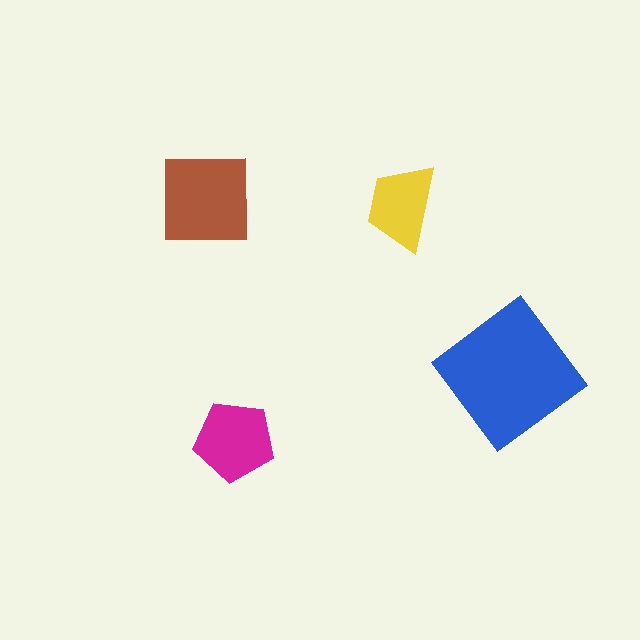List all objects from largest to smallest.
The blue diamond, the brown square, the magenta pentagon, the yellow trapezoid.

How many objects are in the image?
There are 4 objects in the image.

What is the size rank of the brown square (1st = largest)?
2nd.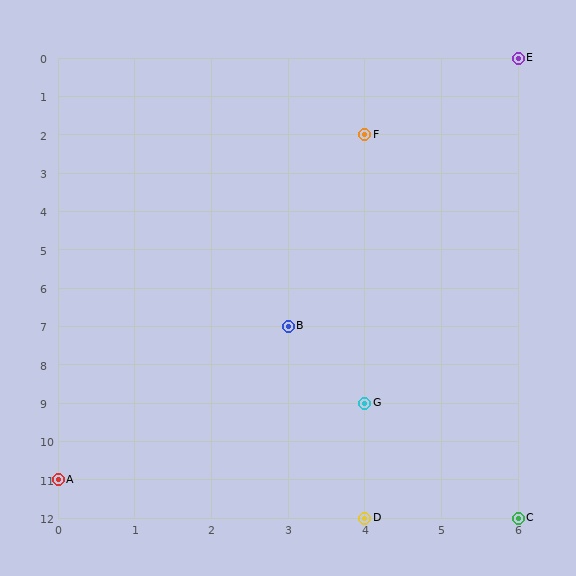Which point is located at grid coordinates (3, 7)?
Point B is at (3, 7).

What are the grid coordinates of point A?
Point A is at grid coordinates (0, 11).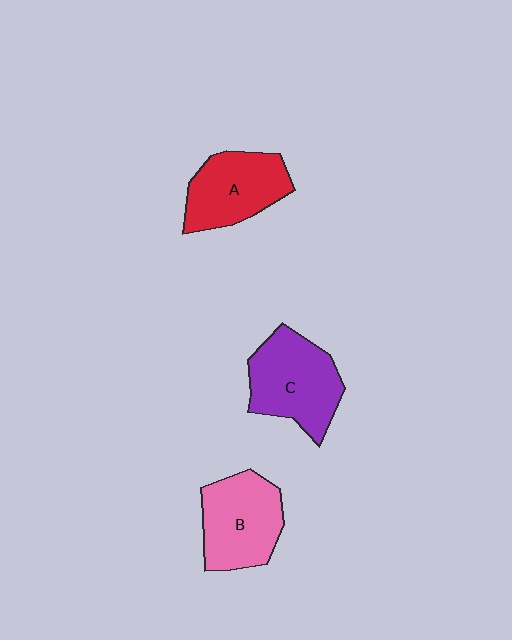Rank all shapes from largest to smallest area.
From largest to smallest: C (purple), B (pink), A (red).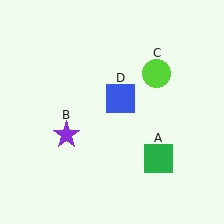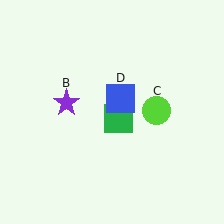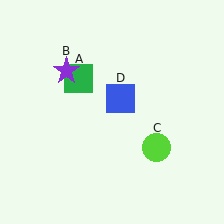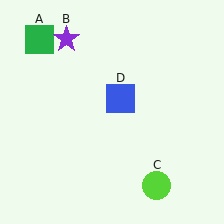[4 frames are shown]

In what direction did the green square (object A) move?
The green square (object A) moved up and to the left.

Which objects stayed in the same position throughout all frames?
Blue square (object D) remained stationary.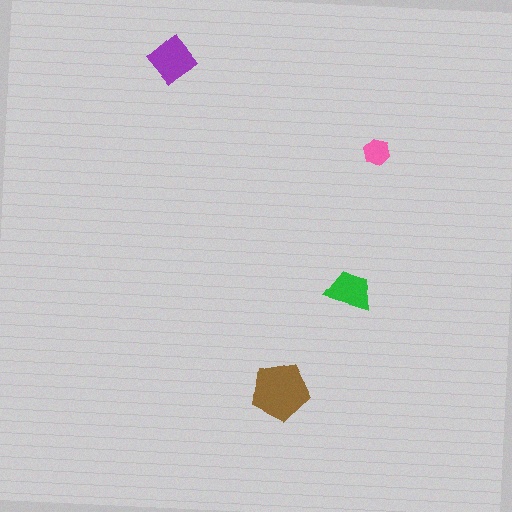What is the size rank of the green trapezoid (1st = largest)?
3rd.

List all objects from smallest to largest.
The pink hexagon, the green trapezoid, the purple diamond, the brown pentagon.